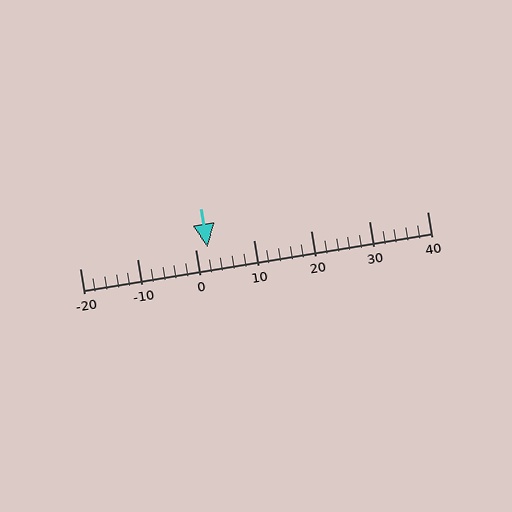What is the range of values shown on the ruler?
The ruler shows values from -20 to 40.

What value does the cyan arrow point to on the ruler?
The cyan arrow points to approximately 2.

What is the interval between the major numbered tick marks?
The major tick marks are spaced 10 units apart.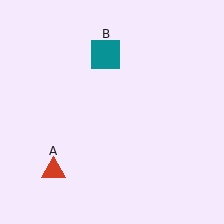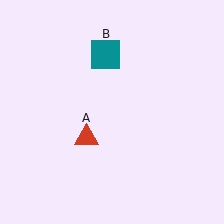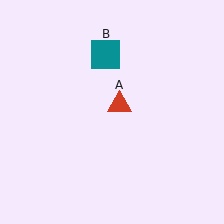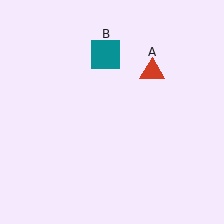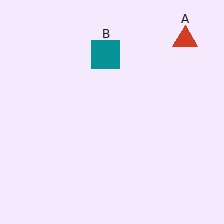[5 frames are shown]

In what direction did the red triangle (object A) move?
The red triangle (object A) moved up and to the right.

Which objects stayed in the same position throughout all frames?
Teal square (object B) remained stationary.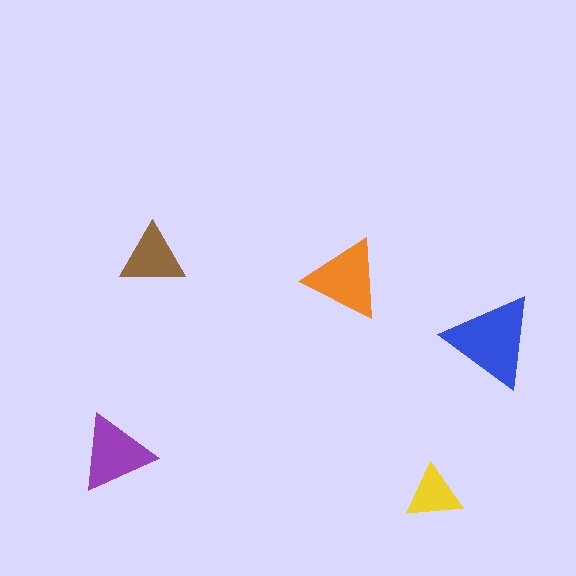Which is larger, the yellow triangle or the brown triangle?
The brown one.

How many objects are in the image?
There are 5 objects in the image.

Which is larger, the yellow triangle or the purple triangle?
The purple one.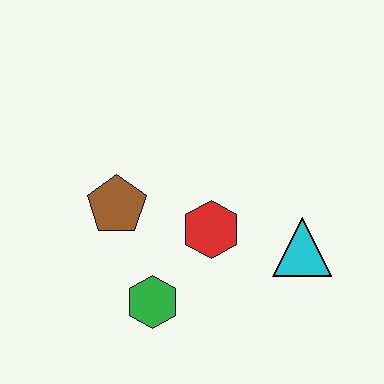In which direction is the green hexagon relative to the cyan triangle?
The green hexagon is to the left of the cyan triangle.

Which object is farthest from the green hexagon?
The cyan triangle is farthest from the green hexagon.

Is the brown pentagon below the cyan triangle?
No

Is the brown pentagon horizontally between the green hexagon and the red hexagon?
No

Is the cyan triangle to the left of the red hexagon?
No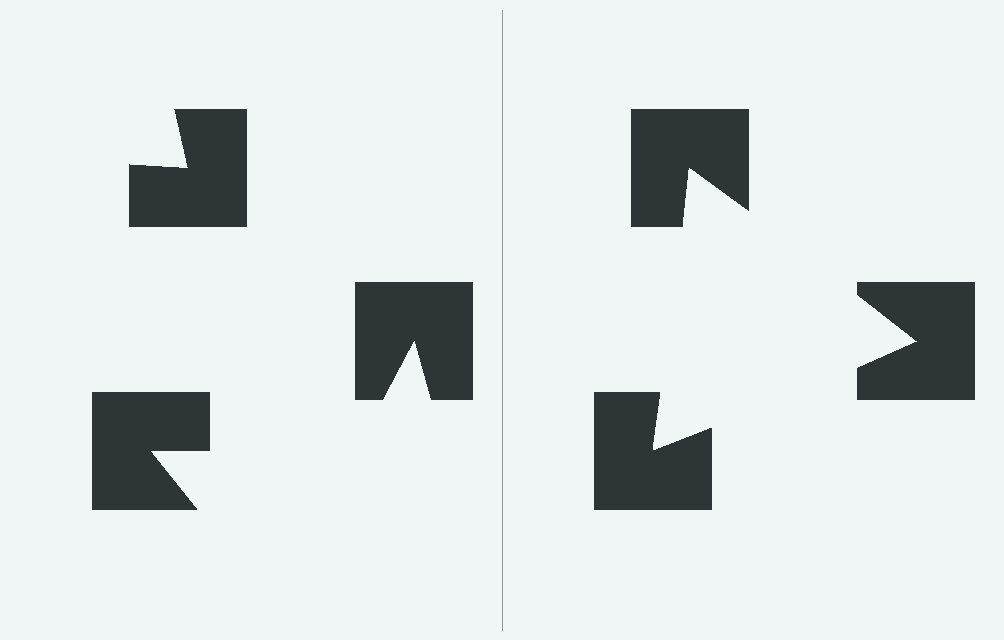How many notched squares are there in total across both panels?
6 — 3 on each side.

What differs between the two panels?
The notched squares are positioned identically on both sides; only the wedge orientations differ. On the right they align to a triangle; on the left they are misaligned.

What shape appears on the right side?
An illusory triangle.